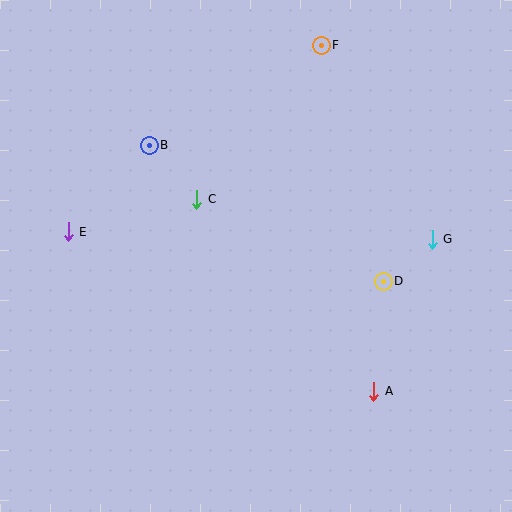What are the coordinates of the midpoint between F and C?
The midpoint between F and C is at (259, 122).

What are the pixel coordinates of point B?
Point B is at (149, 145).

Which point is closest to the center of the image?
Point C at (197, 199) is closest to the center.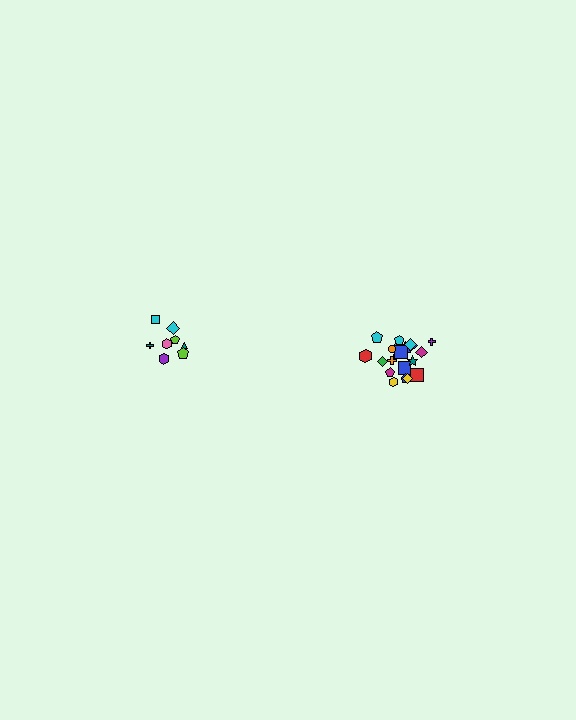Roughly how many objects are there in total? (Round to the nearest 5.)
Roughly 30 objects in total.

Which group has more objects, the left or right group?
The right group.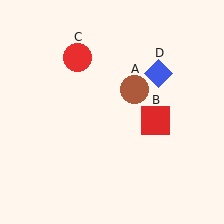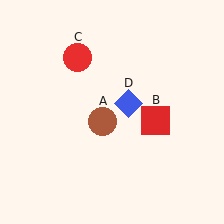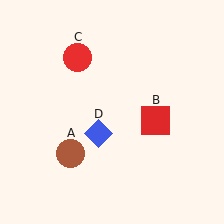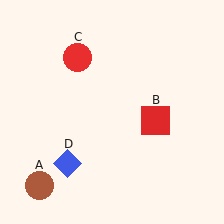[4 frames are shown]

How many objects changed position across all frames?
2 objects changed position: brown circle (object A), blue diamond (object D).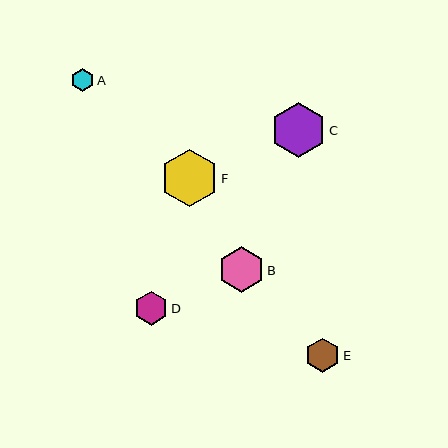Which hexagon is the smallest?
Hexagon A is the smallest with a size of approximately 23 pixels.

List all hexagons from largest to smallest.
From largest to smallest: F, C, B, E, D, A.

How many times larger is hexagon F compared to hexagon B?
Hexagon F is approximately 1.3 times the size of hexagon B.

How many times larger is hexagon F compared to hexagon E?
Hexagon F is approximately 1.7 times the size of hexagon E.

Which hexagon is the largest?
Hexagon F is the largest with a size of approximately 57 pixels.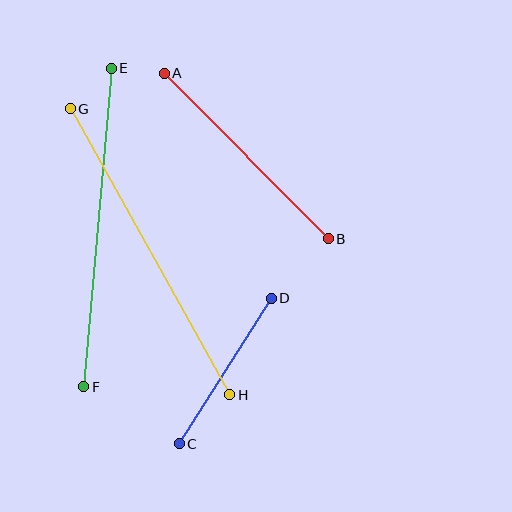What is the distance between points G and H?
The distance is approximately 328 pixels.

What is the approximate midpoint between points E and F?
The midpoint is at approximately (97, 227) pixels.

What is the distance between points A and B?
The distance is approximately 233 pixels.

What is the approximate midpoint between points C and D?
The midpoint is at approximately (225, 371) pixels.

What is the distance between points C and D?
The distance is approximately 172 pixels.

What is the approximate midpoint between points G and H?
The midpoint is at approximately (150, 252) pixels.